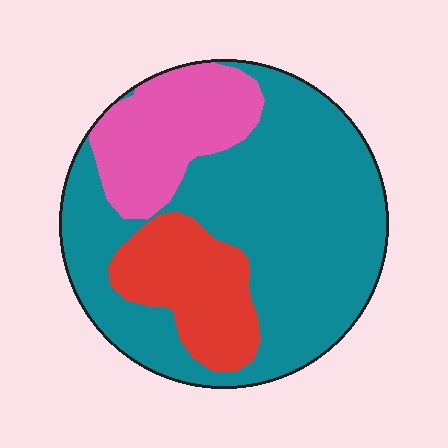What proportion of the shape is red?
Red covers about 15% of the shape.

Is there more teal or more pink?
Teal.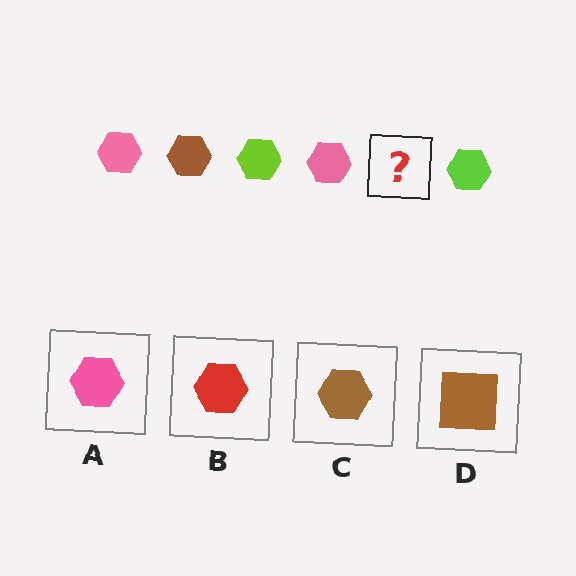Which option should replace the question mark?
Option C.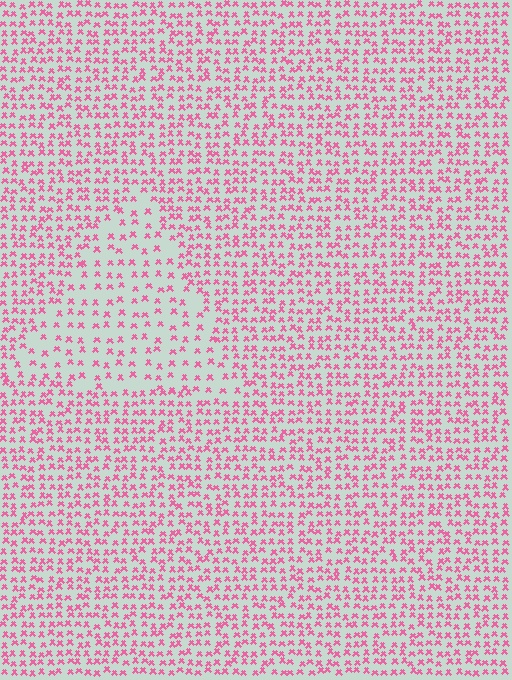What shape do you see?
I see a triangle.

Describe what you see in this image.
The image contains small pink elements arranged at two different densities. A triangle-shaped region is visible where the elements are less densely packed than the surrounding area.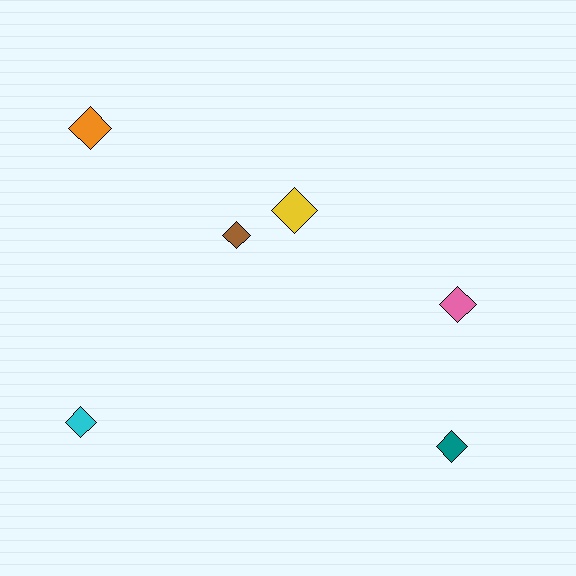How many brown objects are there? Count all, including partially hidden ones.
There is 1 brown object.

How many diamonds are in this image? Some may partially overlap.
There are 6 diamonds.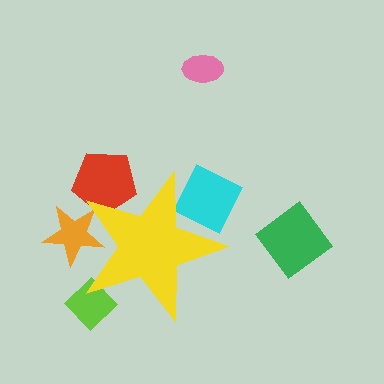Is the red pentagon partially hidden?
Yes, the red pentagon is partially hidden behind the yellow star.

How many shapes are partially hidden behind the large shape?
4 shapes are partially hidden.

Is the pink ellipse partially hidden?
No, the pink ellipse is fully visible.